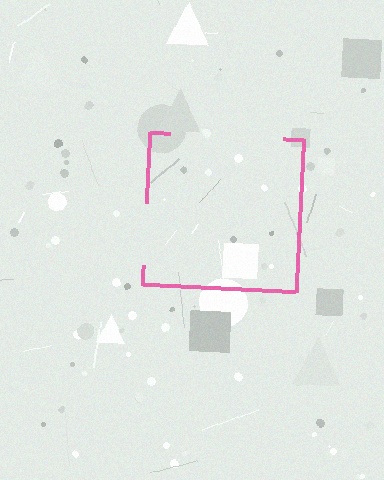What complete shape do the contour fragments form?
The contour fragments form a square.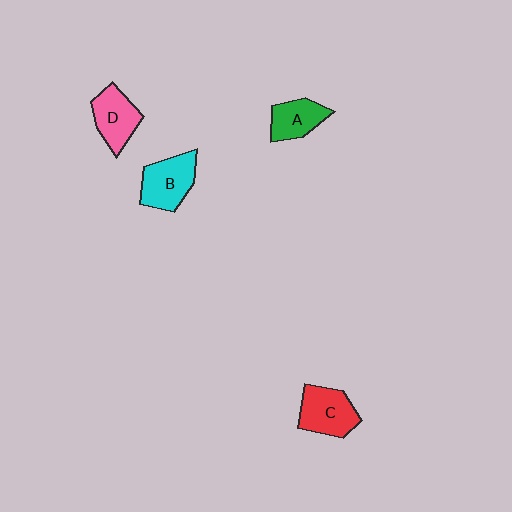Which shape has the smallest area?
Shape A (green).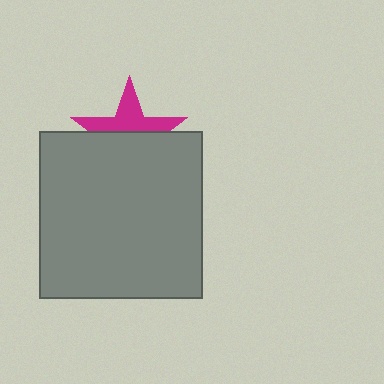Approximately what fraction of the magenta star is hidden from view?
Roughly 55% of the magenta star is hidden behind the gray rectangle.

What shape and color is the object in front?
The object in front is a gray rectangle.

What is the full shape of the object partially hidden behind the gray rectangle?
The partially hidden object is a magenta star.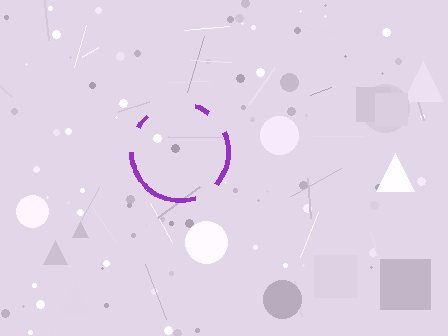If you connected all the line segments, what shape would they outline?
They would outline a circle.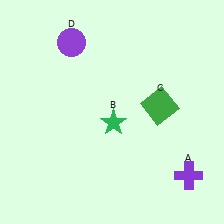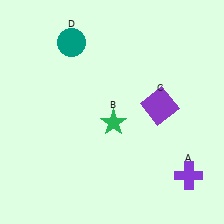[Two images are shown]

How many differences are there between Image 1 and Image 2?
There are 2 differences between the two images.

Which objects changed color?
C changed from green to purple. D changed from purple to teal.